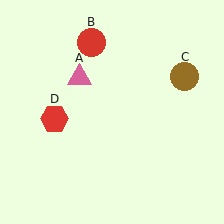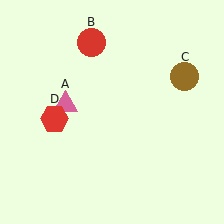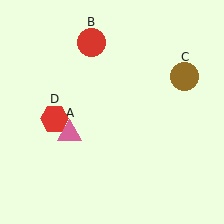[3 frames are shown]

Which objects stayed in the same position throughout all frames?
Red circle (object B) and brown circle (object C) and red hexagon (object D) remained stationary.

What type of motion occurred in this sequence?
The pink triangle (object A) rotated counterclockwise around the center of the scene.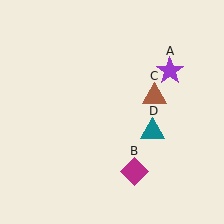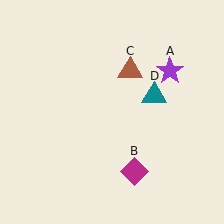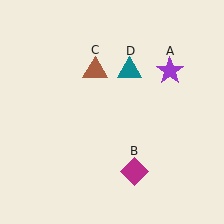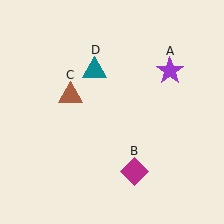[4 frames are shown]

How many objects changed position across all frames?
2 objects changed position: brown triangle (object C), teal triangle (object D).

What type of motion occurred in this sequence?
The brown triangle (object C), teal triangle (object D) rotated counterclockwise around the center of the scene.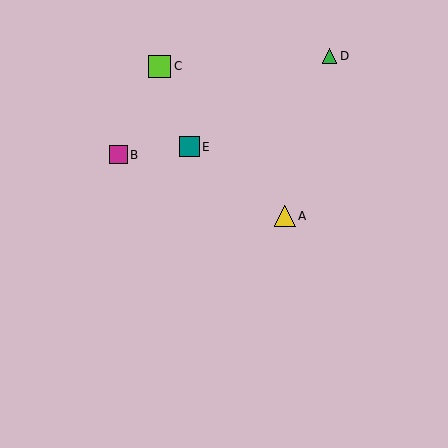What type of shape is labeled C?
Shape C is a lime square.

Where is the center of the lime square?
The center of the lime square is at (160, 66).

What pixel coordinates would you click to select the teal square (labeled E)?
Click at (189, 147) to select the teal square E.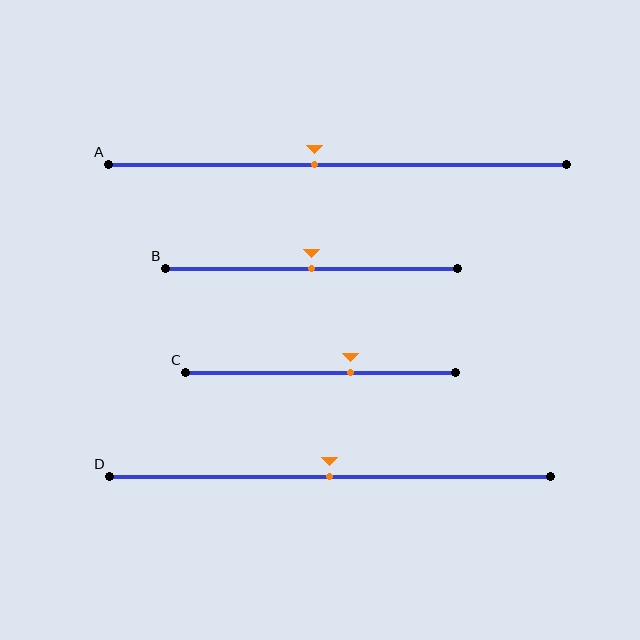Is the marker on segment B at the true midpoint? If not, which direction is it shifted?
Yes, the marker on segment B is at the true midpoint.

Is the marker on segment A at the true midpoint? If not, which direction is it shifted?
No, the marker on segment A is shifted to the left by about 5% of the segment length.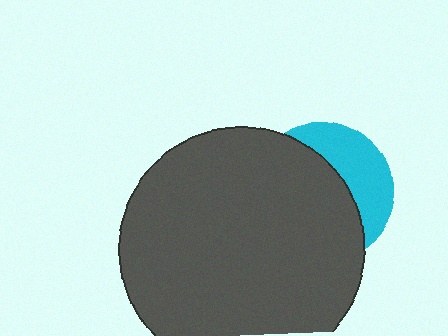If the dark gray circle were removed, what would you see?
You would see the complete cyan circle.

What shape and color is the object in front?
The object in front is a dark gray circle.